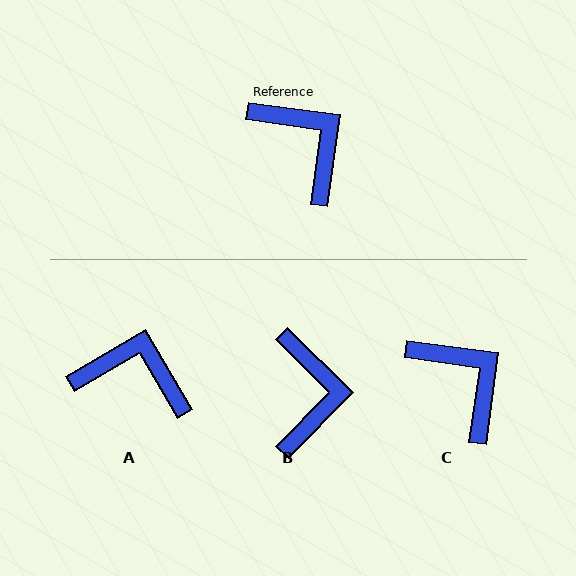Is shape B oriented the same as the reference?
No, it is off by about 37 degrees.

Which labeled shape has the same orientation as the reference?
C.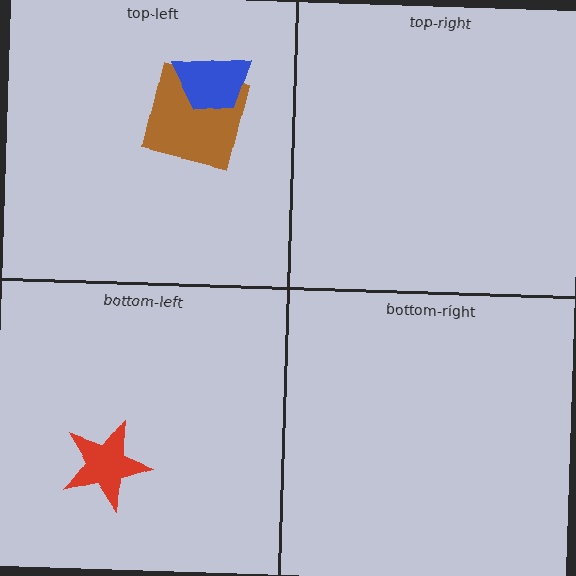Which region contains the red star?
The bottom-left region.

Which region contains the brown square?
The top-left region.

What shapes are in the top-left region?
The brown square, the blue trapezoid.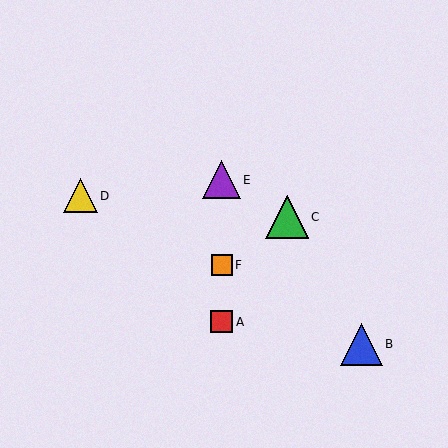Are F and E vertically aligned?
Yes, both are at x≈222.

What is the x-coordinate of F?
Object F is at x≈222.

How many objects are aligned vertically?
3 objects (A, E, F) are aligned vertically.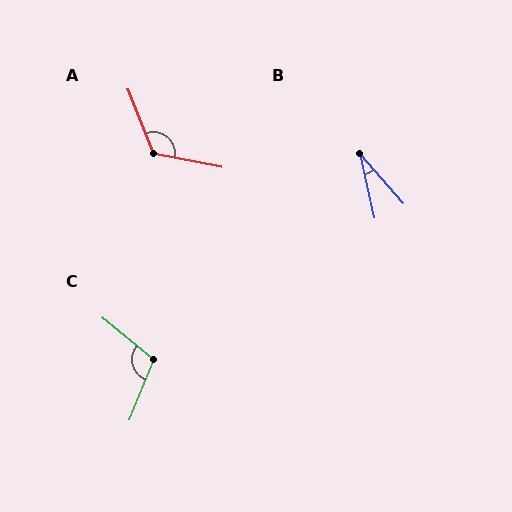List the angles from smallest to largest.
B (28°), C (107°), A (123°).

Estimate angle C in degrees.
Approximately 107 degrees.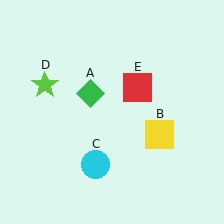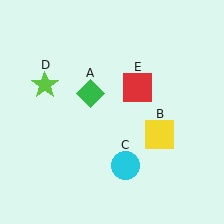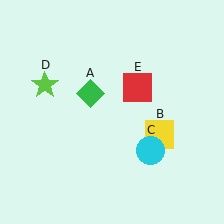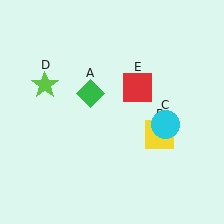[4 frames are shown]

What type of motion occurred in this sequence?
The cyan circle (object C) rotated counterclockwise around the center of the scene.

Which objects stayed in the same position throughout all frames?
Green diamond (object A) and yellow square (object B) and lime star (object D) and red square (object E) remained stationary.